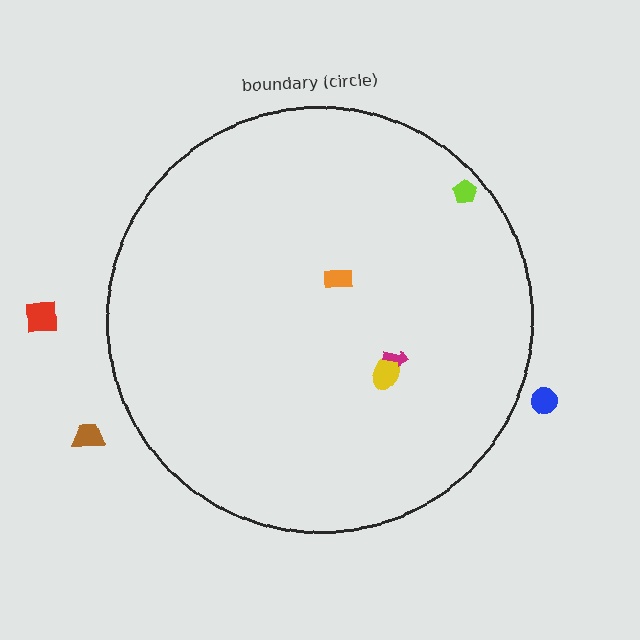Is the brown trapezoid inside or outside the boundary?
Outside.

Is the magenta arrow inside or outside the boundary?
Inside.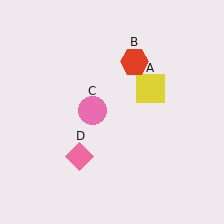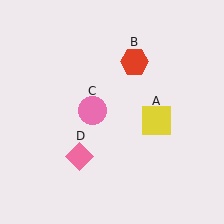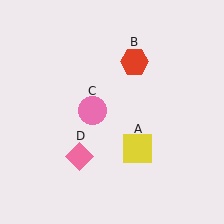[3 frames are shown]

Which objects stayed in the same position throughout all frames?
Red hexagon (object B) and pink circle (object C) and pink diamond (object D) remained stationary.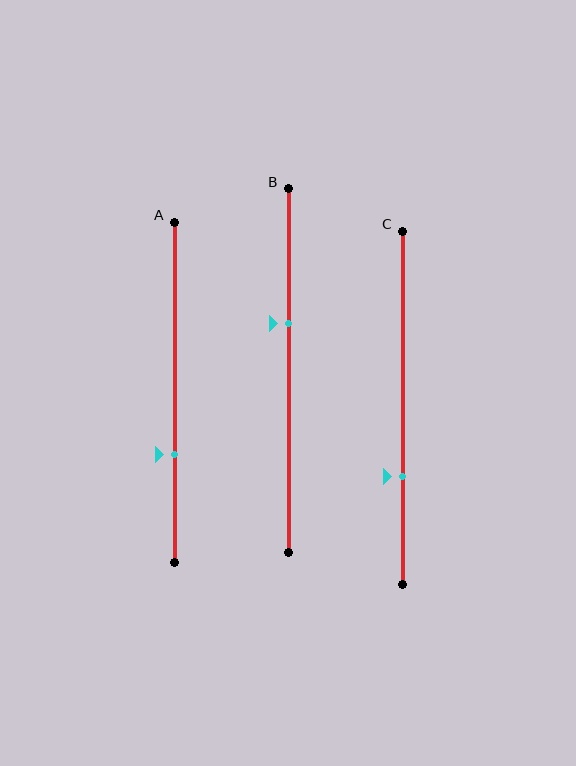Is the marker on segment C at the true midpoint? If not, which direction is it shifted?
No, the marker on segment C is shifted downward by about 19% of the segment length.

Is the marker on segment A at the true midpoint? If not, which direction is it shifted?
No, the marker on segment A is shifted downward by about 18% of the segment length.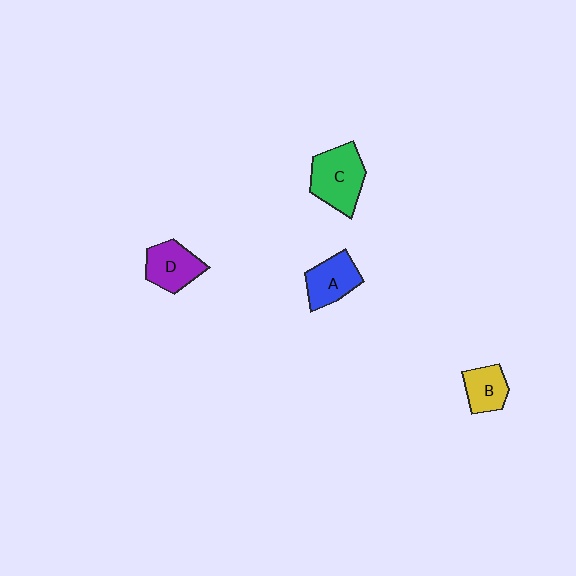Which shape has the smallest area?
Shape B (yellow).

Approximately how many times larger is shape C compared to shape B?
Approximately 1.7 times.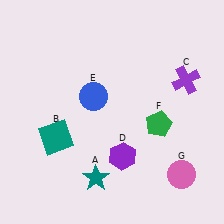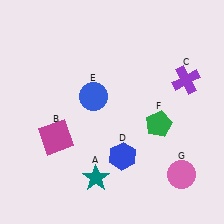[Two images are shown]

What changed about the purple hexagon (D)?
In Image 1, D is purple. In Image 2, it changed to blue.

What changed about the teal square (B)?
In Image 1, B is teal. In Image 2, it changed to magenta.